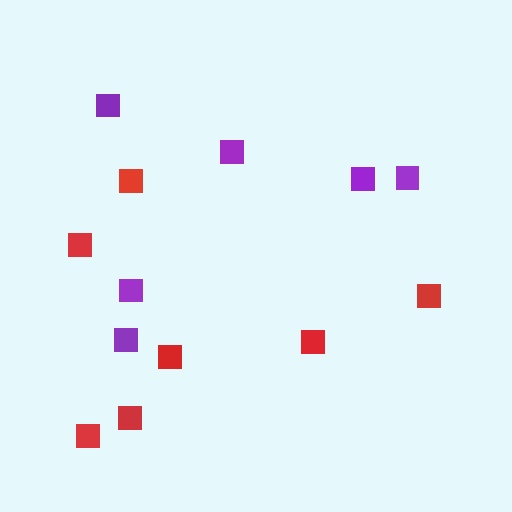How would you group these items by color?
There are 2 groups: one group of red squares (7) and one group of purple squares (6).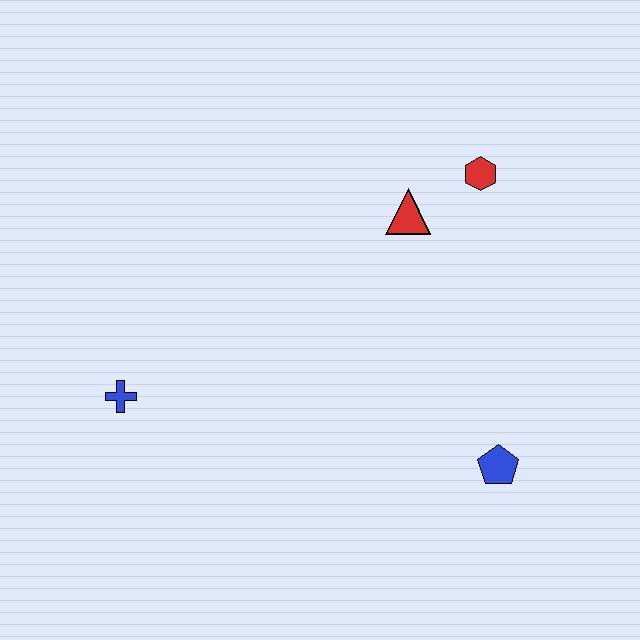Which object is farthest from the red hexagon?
The blue cross is farthest from the red hexagon.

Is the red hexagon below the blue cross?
No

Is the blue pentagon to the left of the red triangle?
No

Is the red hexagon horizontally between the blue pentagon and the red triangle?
Yes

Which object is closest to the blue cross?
The red triangle is closest to the blue cross.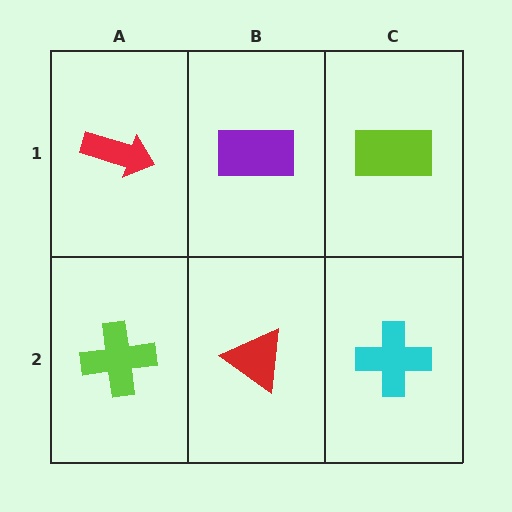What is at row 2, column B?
A red triangle.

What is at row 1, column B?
A purple rectangle.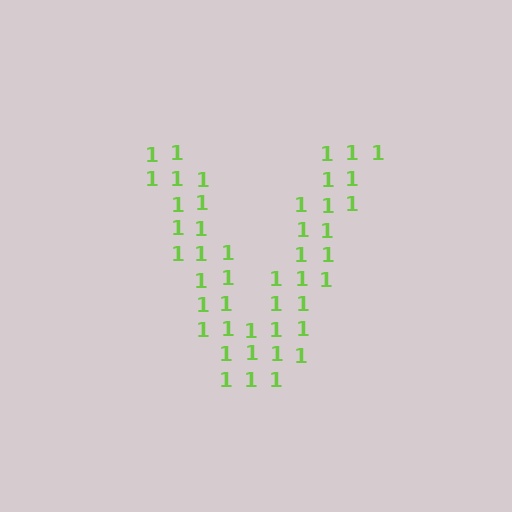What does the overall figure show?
The overall figure shows the letter V.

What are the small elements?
The small elements are digit 1's.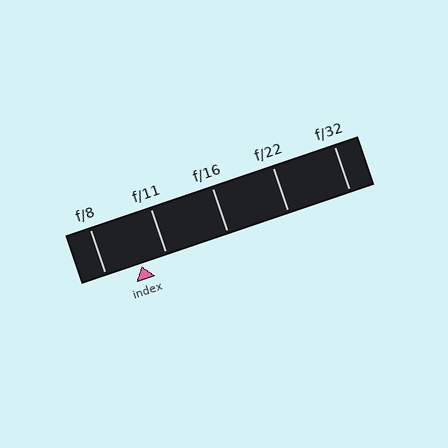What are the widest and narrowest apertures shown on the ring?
The widest aperture shown is f/8 and the narrowest is f/32.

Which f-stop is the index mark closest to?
The index mark is closest to f/11.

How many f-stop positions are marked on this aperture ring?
There are 5 f-stop positions marked.